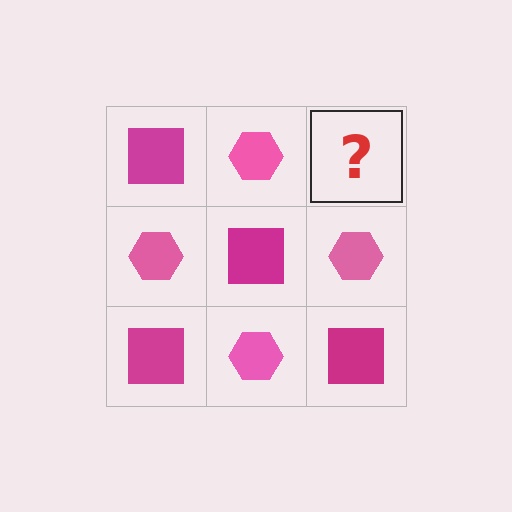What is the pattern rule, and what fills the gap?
The rule is that it alternates magenta square and pink hexagon in a checkerboard pattern. The gap should be filled with a magenta square.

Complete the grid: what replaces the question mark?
The question mark should be replaced with a magenta square.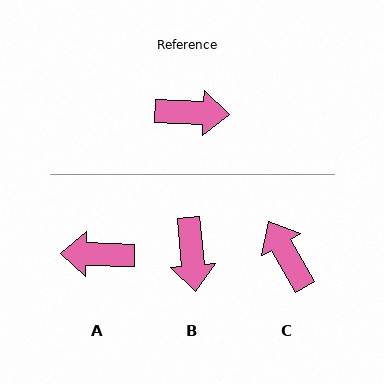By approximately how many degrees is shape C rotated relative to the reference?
Approximately 122 degrees counter-clockwise.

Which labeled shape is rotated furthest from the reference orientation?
A, about 179 degrees away.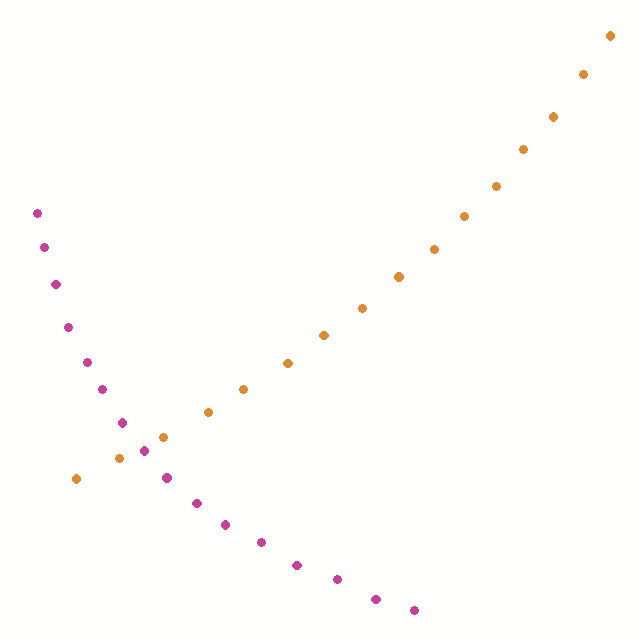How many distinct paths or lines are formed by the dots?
There are 2 distinct paths.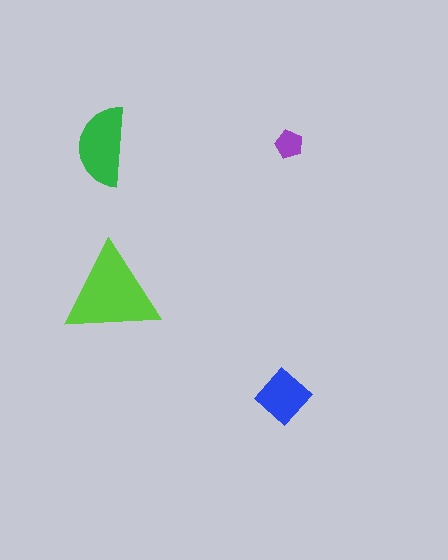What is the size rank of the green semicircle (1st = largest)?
2nd.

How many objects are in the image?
There are 4 objects in the image.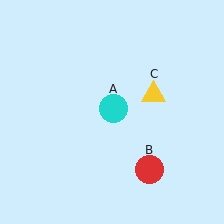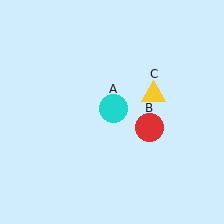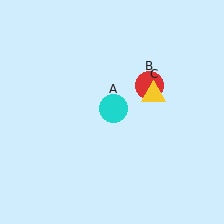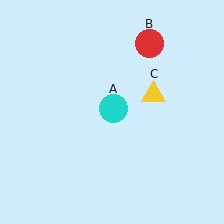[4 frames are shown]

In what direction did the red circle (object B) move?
The red circle (object B) moved up.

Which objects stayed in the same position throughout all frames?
Cyan circle (object A) and yellow triangle (object C) remained stationary.